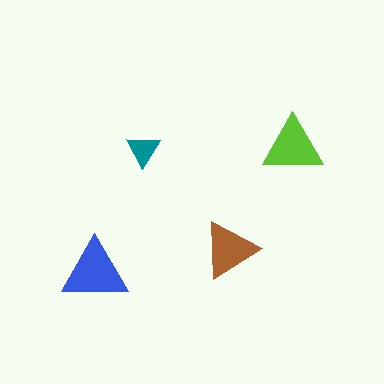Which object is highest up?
The lime triangle is topmost.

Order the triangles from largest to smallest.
the blue one, the lime one, the brown one, the teal one.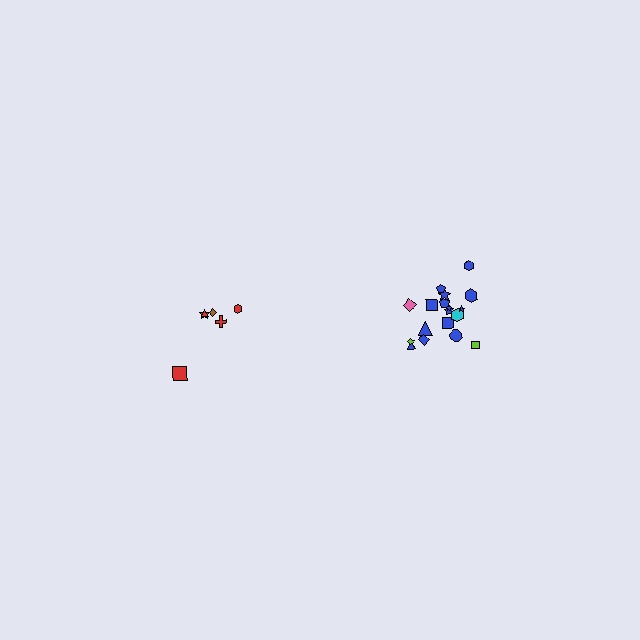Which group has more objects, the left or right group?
The right group.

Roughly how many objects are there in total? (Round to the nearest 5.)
Roughly 25 objects in total.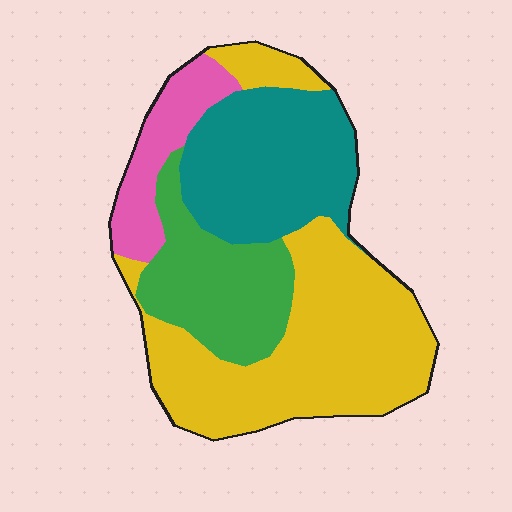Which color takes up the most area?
Yellow, at roughly 45%.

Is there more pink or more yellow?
Yellow.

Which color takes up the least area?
Pink, at roughly 10%.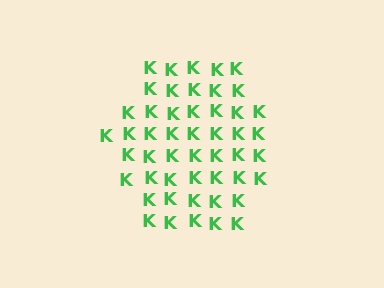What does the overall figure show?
The overall figure shows a hexagon.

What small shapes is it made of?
It is made of small letter K's.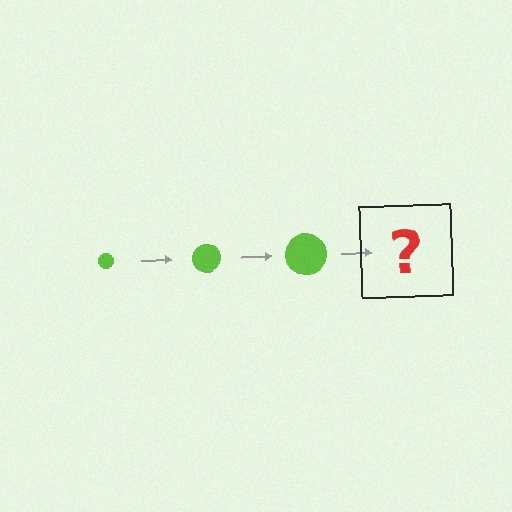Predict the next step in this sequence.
The next step is a lime circle, larger than the previous one.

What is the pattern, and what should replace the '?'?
The pattern is that the circle gets progressively larger each step. The '?' should be a lime circle, larger than the previous one.